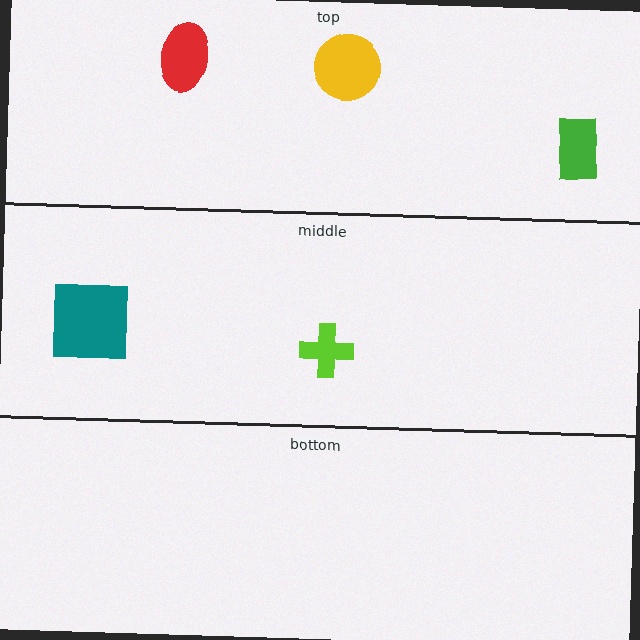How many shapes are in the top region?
3.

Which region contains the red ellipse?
The top region.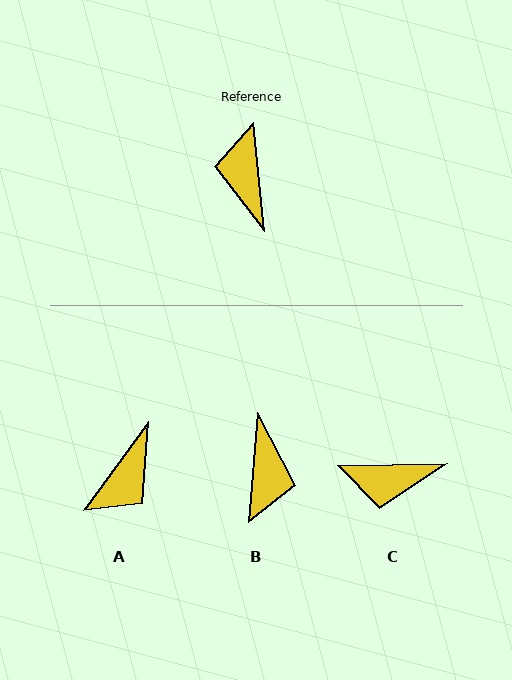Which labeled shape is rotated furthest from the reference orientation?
B, about 170 degrees away.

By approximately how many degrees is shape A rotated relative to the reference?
Approximately 138 degrees counter-clockwise.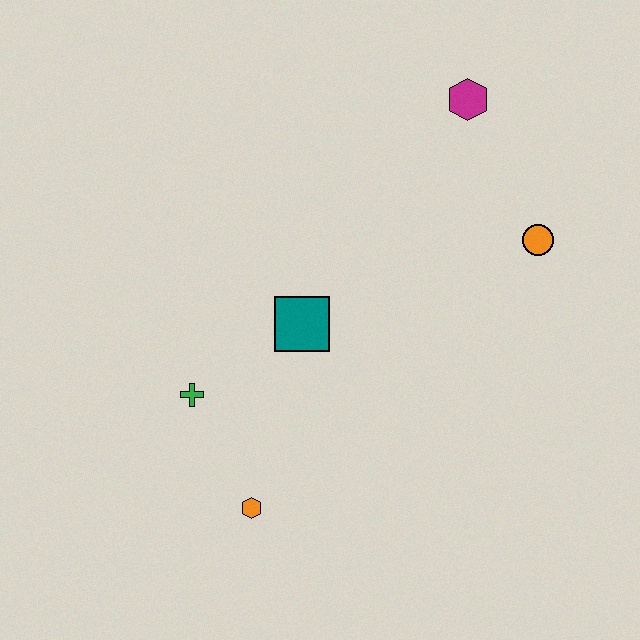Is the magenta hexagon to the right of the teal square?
Yes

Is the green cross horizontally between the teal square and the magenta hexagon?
No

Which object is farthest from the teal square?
The magenta hexagon is farthest from the teal square.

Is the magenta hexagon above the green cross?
Yes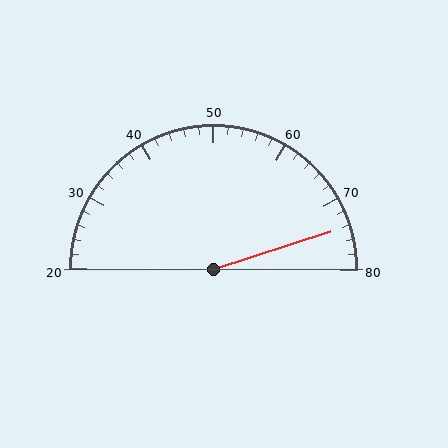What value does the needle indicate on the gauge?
The needle indicates approximately 74.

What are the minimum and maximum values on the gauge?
The gauge ranges from 20 to 80.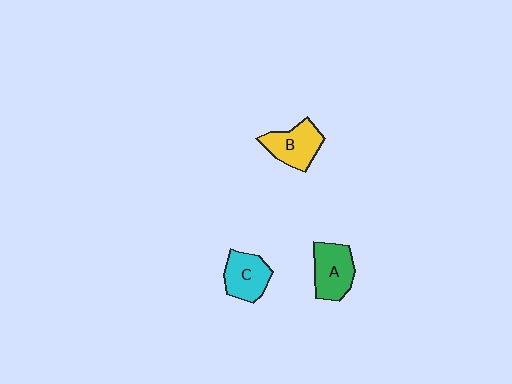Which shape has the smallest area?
Shape C (cyan).